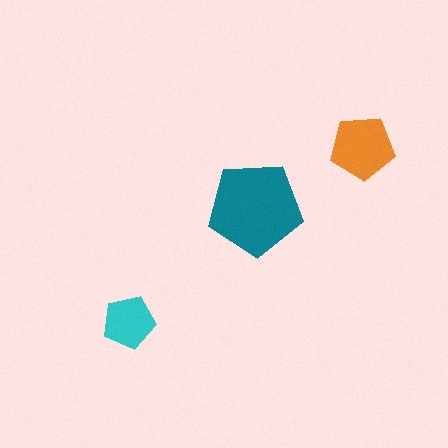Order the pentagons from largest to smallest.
the teal one, the orange one, the cyan one.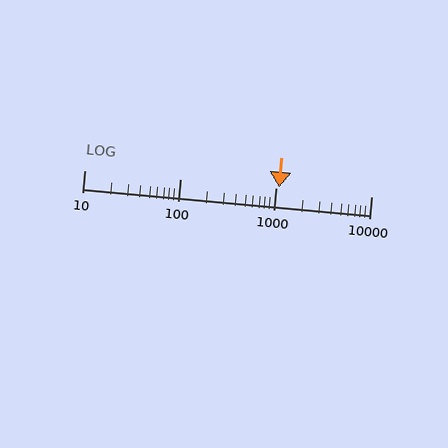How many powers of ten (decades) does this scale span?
The scale spans 3 decades, from 10 to 10000.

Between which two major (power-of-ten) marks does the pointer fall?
The pointer is between 1000 and 10000.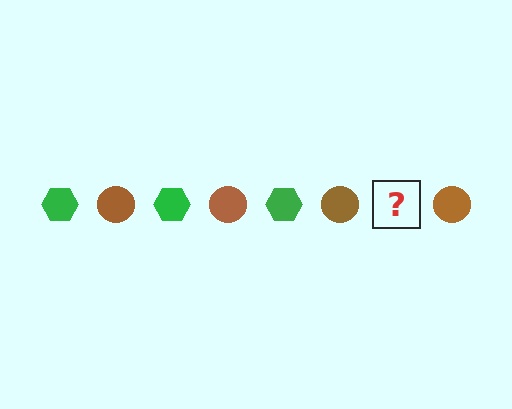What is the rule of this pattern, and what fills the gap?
The rule is that the pattern alternates between green hexagon and brown circle. The gap should be filled with a green hexagon.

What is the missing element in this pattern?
The missing element is a green hexagon.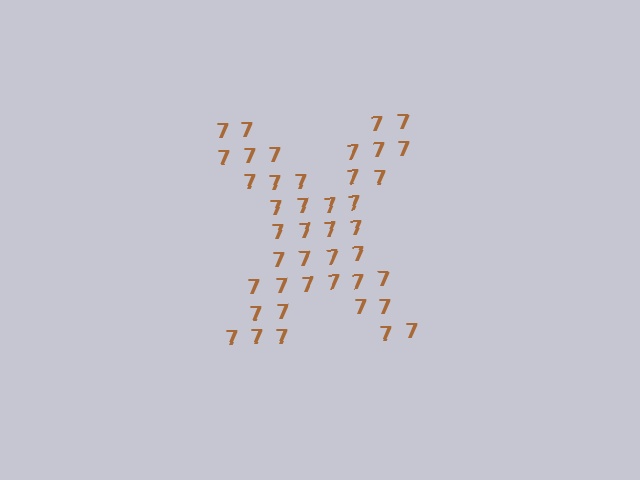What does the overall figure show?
The overall figure shows the letter X.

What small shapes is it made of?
It is made of small digit 7's.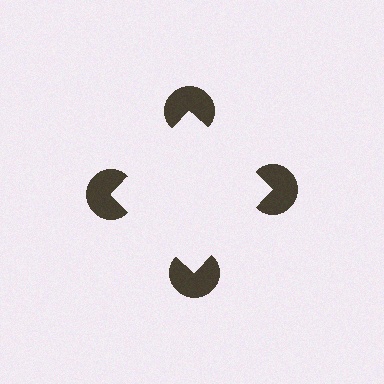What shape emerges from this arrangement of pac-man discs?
An illusory square — its edges are inferred from the aligned wedge cuts in the pac-man discs, not physically drawn.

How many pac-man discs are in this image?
There are 4 — one at each vertex of the illusory square.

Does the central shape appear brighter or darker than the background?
It typically appears slightly brighter than the background, even though no actual brightness change is drawn.